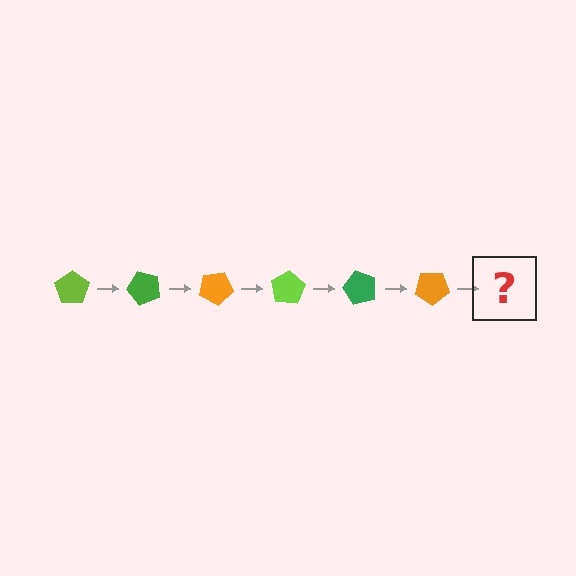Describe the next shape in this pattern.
It should be a lime pentagon, rotated 300 degrees from the start.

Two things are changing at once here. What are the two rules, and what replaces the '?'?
The two rules are that it rotates 50 degrees each step and the color cycles through lime, green, and orange. The '?' should be a lime pentagon, rotated 300 degrees from the start.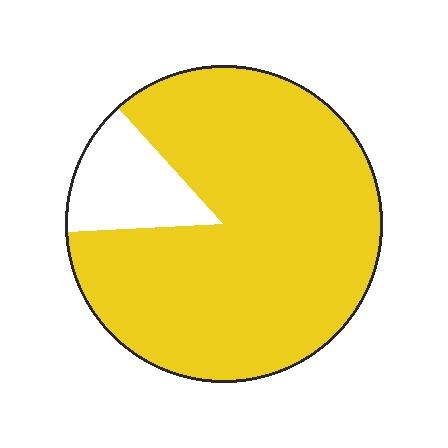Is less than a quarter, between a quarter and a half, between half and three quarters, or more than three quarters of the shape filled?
More than three quarters.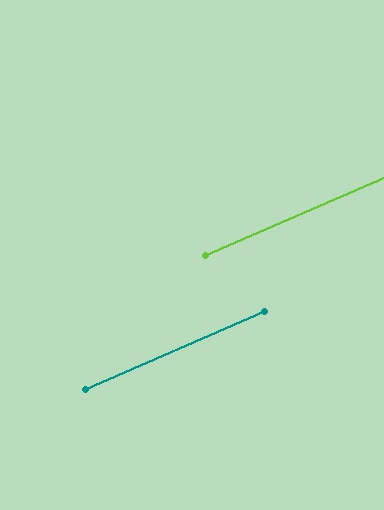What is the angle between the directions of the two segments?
Approximately 0 degrees.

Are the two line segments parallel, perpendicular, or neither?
Parallel — their directions differ by only 0.3°.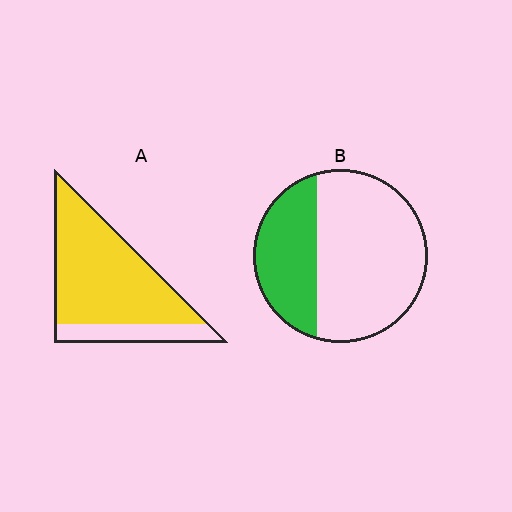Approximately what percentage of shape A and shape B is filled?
A is approximately 80% and B is approximately 35%.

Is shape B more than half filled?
No.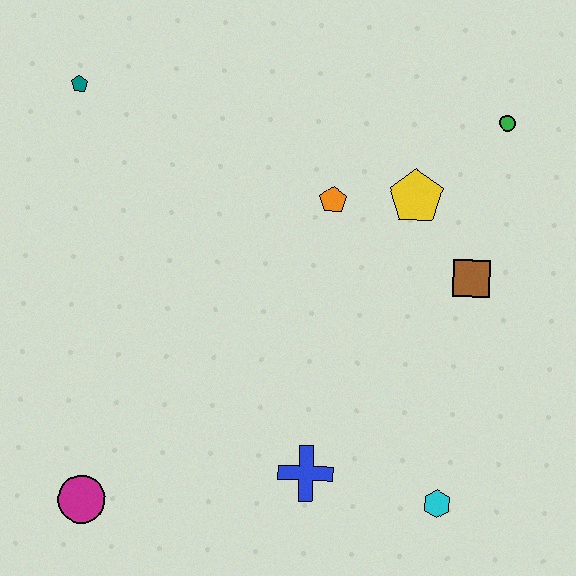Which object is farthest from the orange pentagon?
The magenta circle is farthest from the orange pentagon.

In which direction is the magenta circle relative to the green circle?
The magenta circle is to the left of the green circle.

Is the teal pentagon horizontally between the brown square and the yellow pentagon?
No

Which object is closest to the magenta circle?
The blue cross is closest to the magenta circle.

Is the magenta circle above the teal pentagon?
No